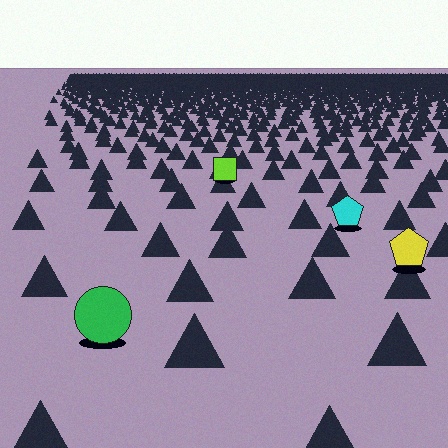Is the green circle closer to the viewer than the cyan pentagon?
Yes. The green circle is closer — you can tell from the texture gradient: the ground texture is coarser near it.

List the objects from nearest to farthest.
From nearest to farthest: the green circle, the yellow pentagon, the cyan pentagon, the lime square.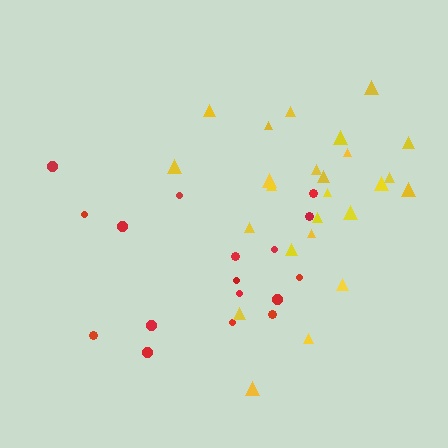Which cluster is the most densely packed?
Yellow.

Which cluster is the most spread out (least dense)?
Red.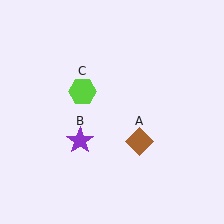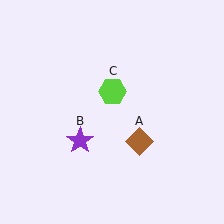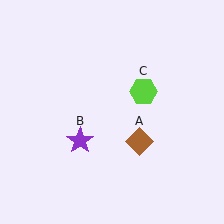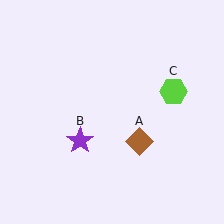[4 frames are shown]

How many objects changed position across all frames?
1 object changed position: lime hexagon (object C).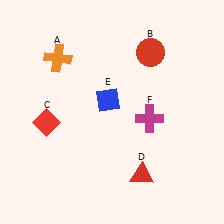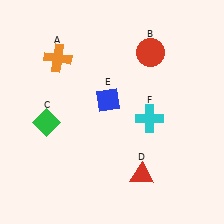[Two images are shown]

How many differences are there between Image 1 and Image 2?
There are 2 differences between the two images.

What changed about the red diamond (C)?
In Image 1, C is red. In Image 2, it changed to green.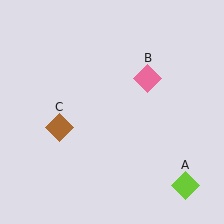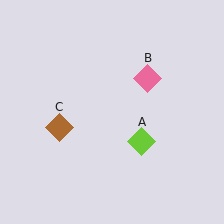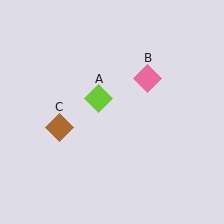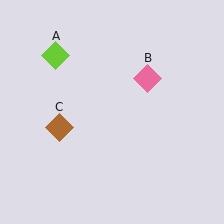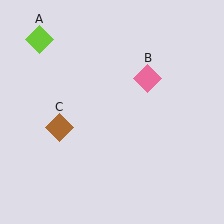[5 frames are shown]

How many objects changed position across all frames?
1 object changed position: lime diamond (object A).